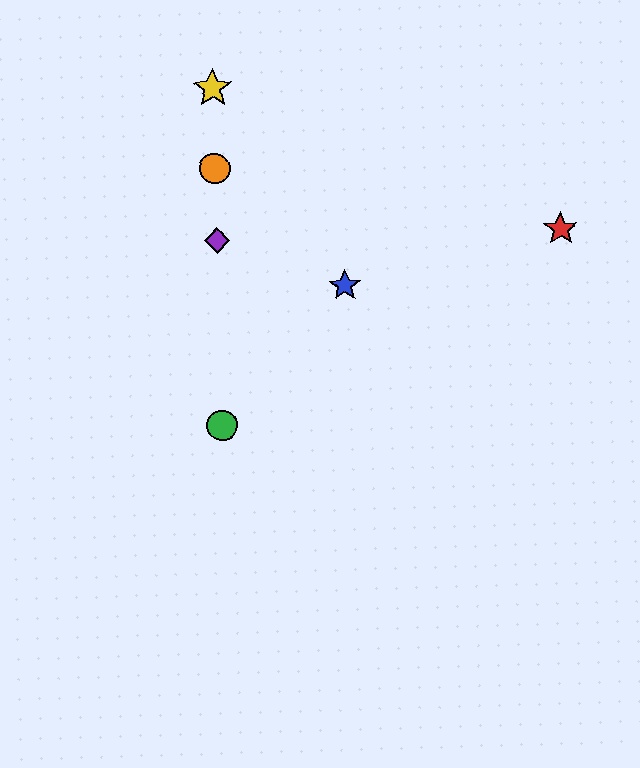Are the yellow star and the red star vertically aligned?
No, the yellow star is at x≈212 and the red star is at x≈561.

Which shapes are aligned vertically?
The green circle, the yellow star, the purple diamond, the orange circle are aligned vertically.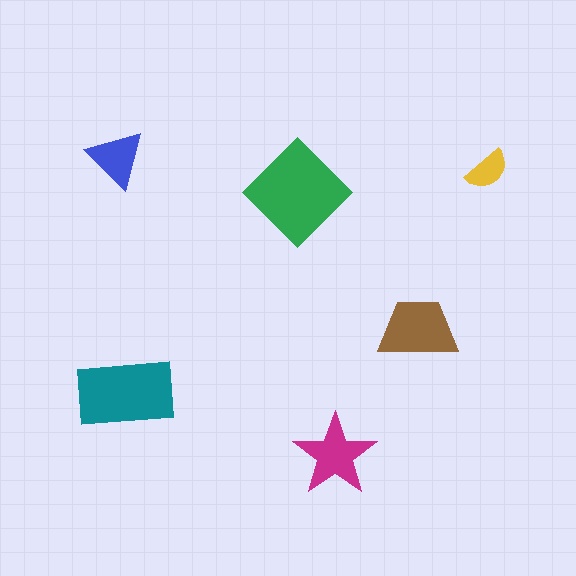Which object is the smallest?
The yellow semicircle.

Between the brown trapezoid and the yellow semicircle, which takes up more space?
The brown trapezoid.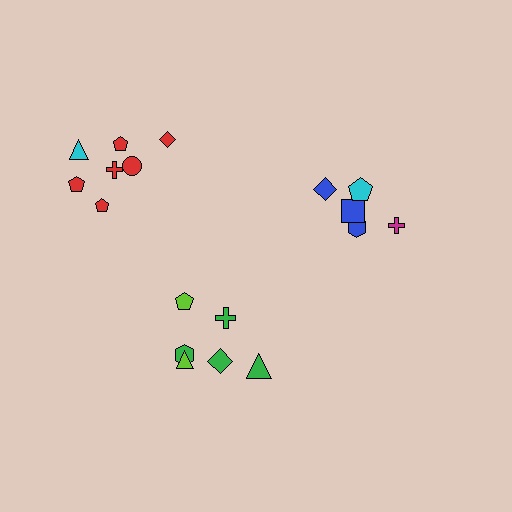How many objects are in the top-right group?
There are 5 objects.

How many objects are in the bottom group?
There are 6 objects.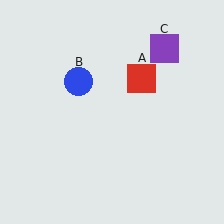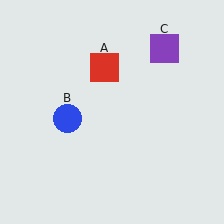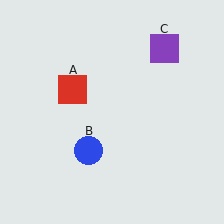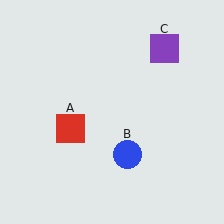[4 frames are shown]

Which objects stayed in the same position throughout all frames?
Purple square (object C) remained stationary.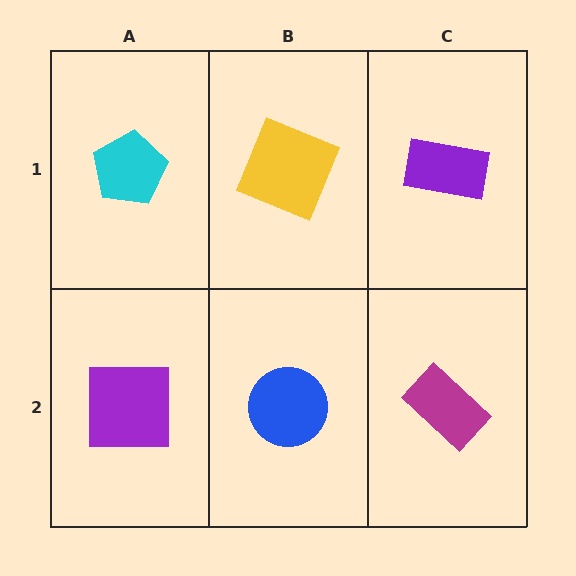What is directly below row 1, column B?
A blue circle.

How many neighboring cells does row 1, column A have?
2.